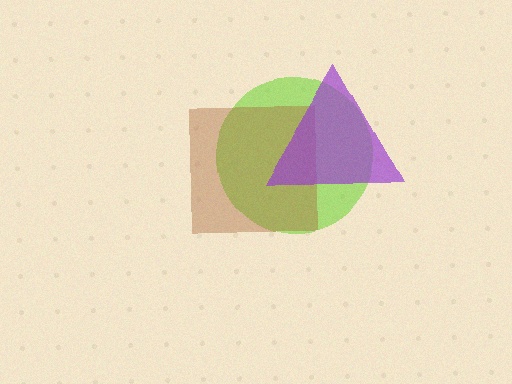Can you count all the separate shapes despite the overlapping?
Yes, there are 3 separate shapes.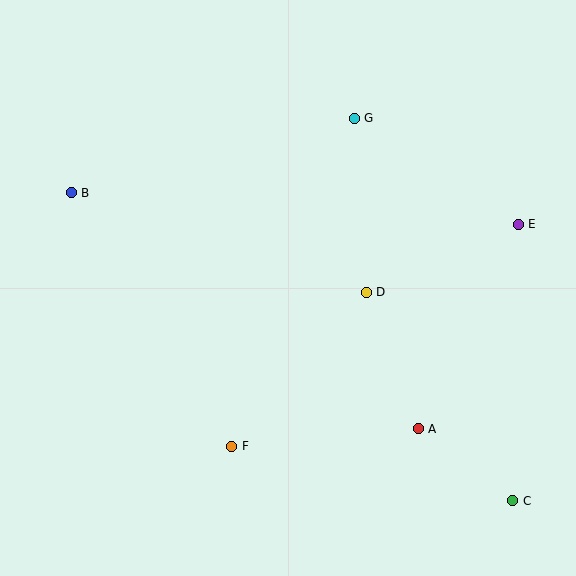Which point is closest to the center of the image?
Point D at (366, 292) is closest to the center.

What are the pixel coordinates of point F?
Point F is at (232, 446).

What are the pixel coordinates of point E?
Point E is at (518, 224).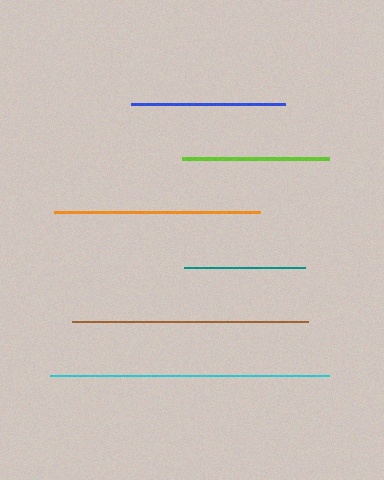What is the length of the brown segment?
The brown segment is approximately 236 pixels long.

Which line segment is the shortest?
The teal line is the shortest at approximately 122 pixels.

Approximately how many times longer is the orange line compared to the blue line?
The orange line is approximately 1.3 times the length of the blue line.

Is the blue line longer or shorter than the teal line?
The blue line is longer than the teal line.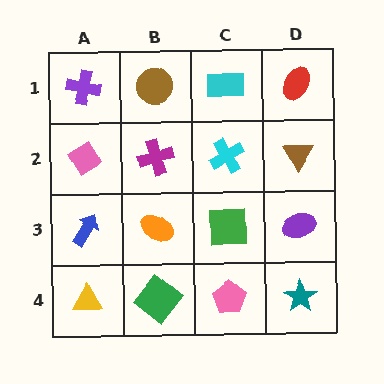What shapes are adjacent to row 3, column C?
A cyan cross (row 2, column C), a pink pentagon (row 4, column C), an orange ellipse (row 3, column B), a purple ellipse (row 3, column D).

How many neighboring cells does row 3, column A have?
3.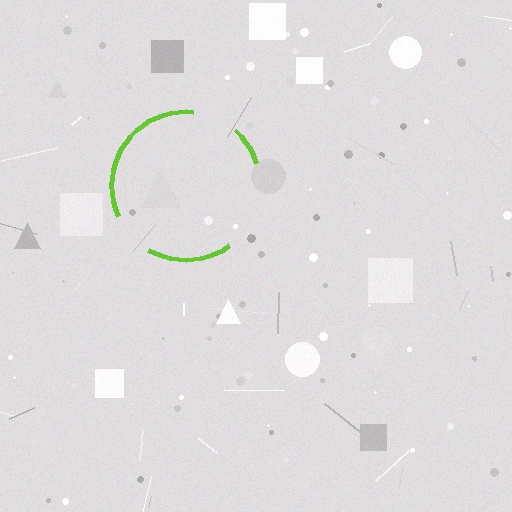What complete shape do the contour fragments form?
The contour fragments form a circle.